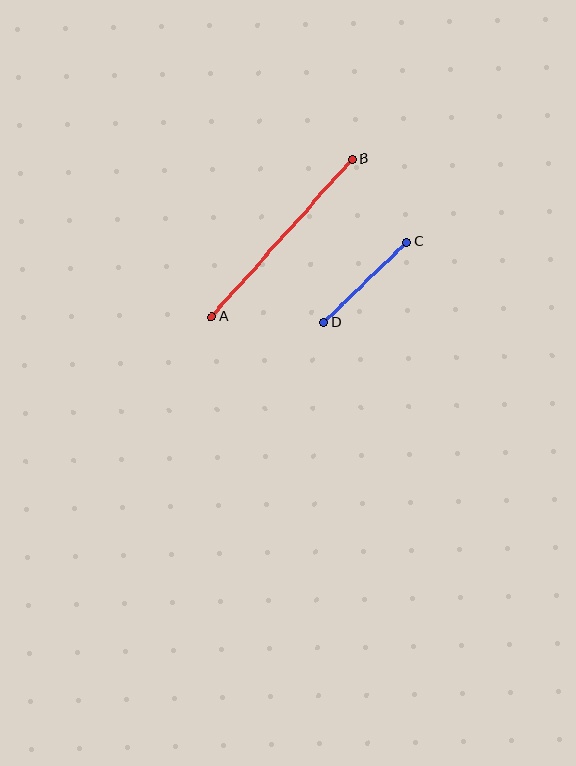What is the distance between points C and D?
The distance is approximately 116 pixels.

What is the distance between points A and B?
The distance is approximately 211 pixels.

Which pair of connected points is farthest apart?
Points A and B are farthest apart.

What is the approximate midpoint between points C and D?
The midpoint is at approximately (365, 282) pixels.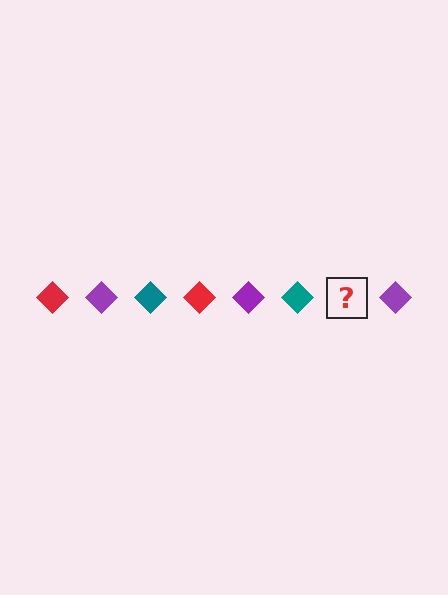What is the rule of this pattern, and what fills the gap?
The rule is that the pattern cycles through red, purple, teal diamonds. The gap should be filled with a red diamond.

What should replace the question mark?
The question mark should be replaced with a red diamond.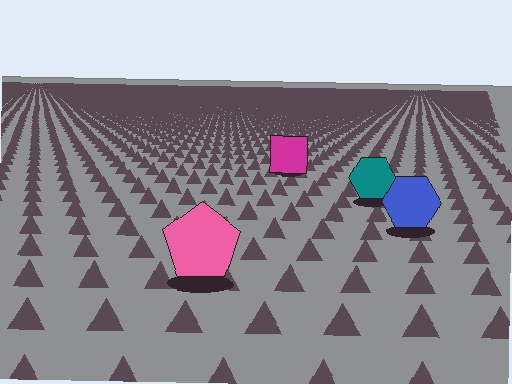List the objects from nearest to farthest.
From nearest to farthest: the pink pentagon, the blue hexagon, the teal hexagon, the magenta square.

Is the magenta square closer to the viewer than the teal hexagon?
No. The teal hexagon is closer — you can tell from the texture gradient: the ground texture is coarser near it.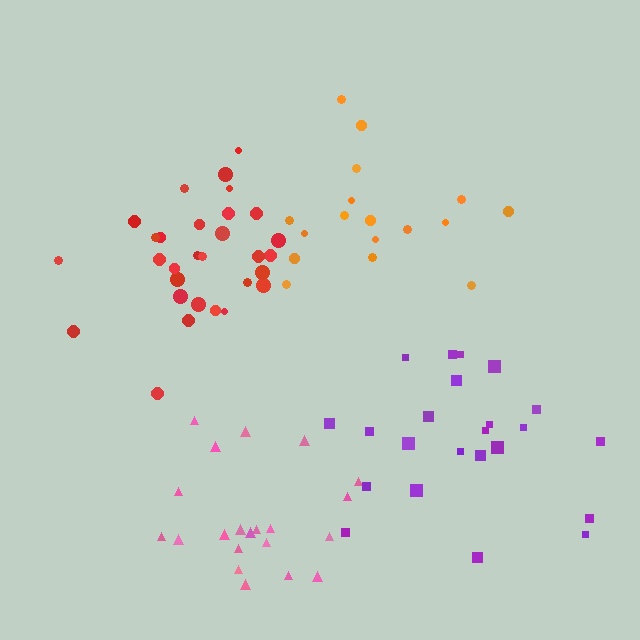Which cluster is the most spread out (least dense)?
Orange.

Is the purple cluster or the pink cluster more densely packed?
Pink.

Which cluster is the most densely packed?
Red.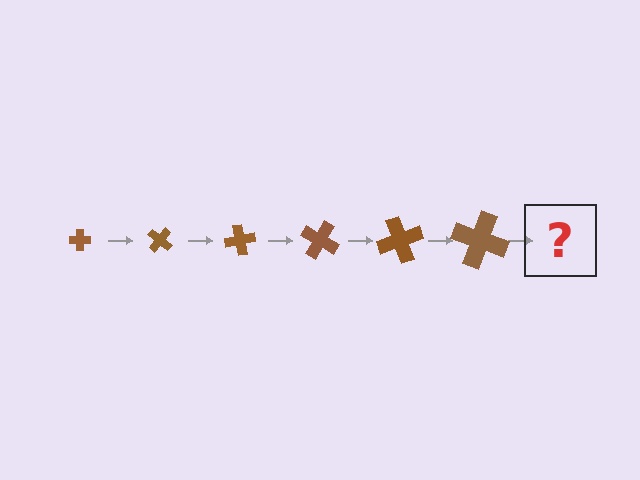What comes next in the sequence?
The next element should be a cross, larger than the previous one and rotated 240 degrees from the start.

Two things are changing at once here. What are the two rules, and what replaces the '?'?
The two rules are that the cross grows larger each step and it rotates 40 degrees each step. The '?' should be a cross, larger than the previous one and rotated 240 degrees from the start.